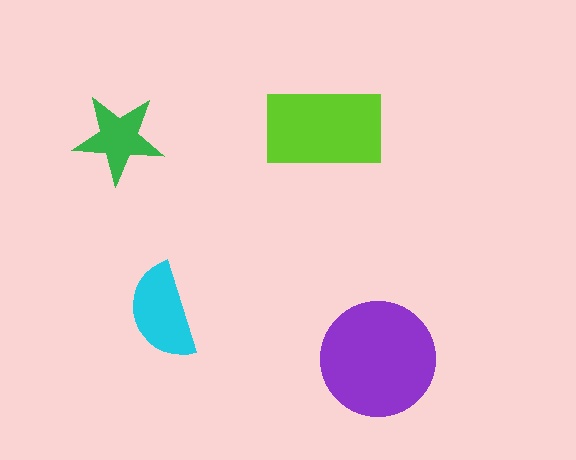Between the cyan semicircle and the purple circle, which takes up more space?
The purple circle.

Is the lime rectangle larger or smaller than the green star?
Larger.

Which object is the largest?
The purple circle.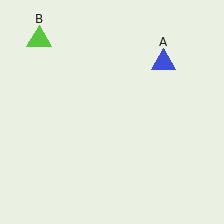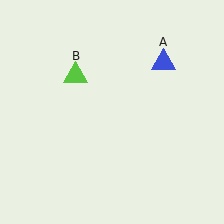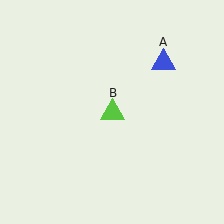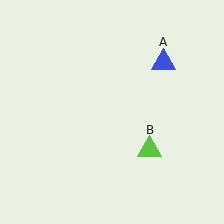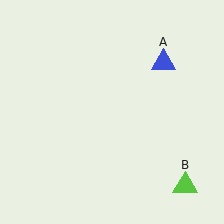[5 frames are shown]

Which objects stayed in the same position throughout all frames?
Blue triangle (object A) remained stationary.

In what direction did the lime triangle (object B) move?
The lime triangle (object B) moved down and to the right.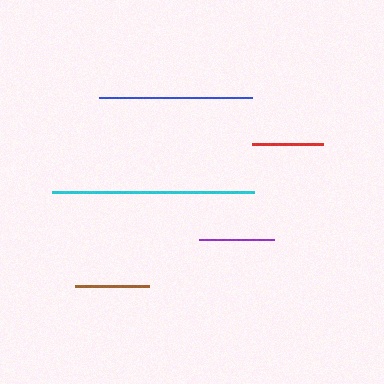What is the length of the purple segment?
The purple segment is approximately 76 pixels long.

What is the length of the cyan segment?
The cyan segment is approximately 202 pixels long.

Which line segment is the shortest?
The red line is the shortest at approximately 70 pixels.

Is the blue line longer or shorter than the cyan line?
The cyan line is longer than the blue line.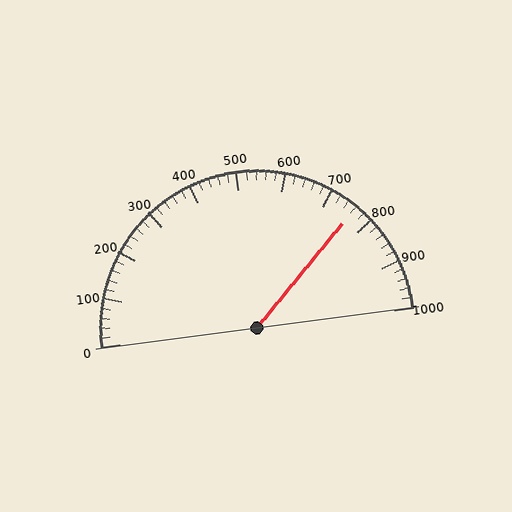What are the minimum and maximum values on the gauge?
The gauge ranges from 0 to 1000.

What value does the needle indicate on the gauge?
The needle indicates approximately 760.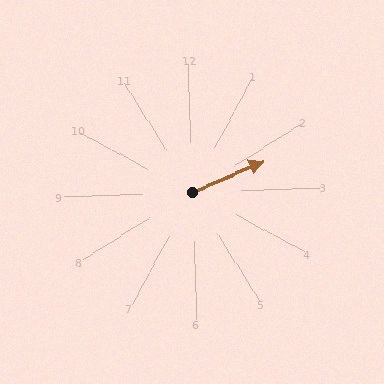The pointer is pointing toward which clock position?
Roughly 2 o'clock.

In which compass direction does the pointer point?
East.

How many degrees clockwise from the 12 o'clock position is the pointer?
Approximately 68 degrees.